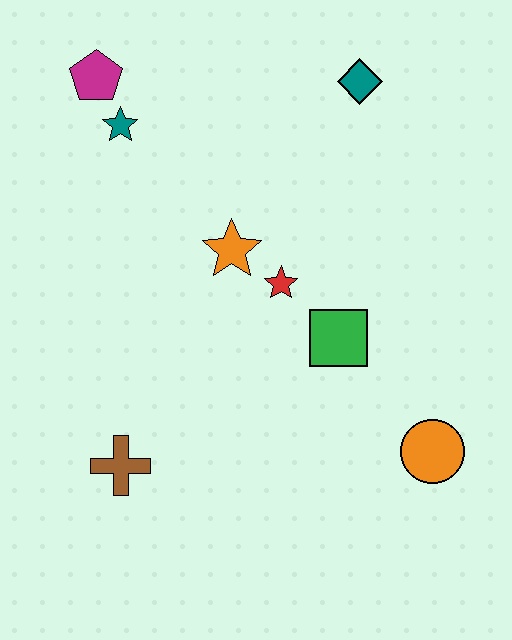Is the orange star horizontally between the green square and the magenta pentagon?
Yes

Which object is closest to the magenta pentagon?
The teal star is closest to the magenta pentagon.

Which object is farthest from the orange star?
The orange circle is farthest from the orange star.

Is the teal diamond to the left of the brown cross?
No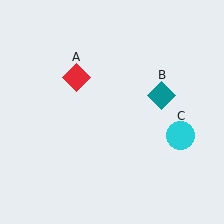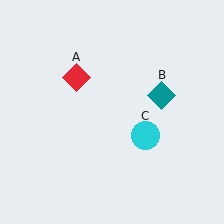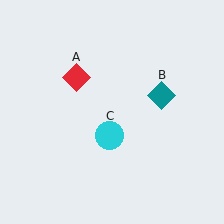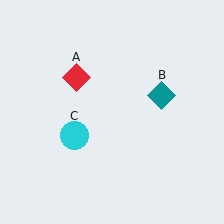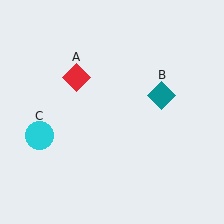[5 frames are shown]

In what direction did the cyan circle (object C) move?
The cyan circle (object C) moved left.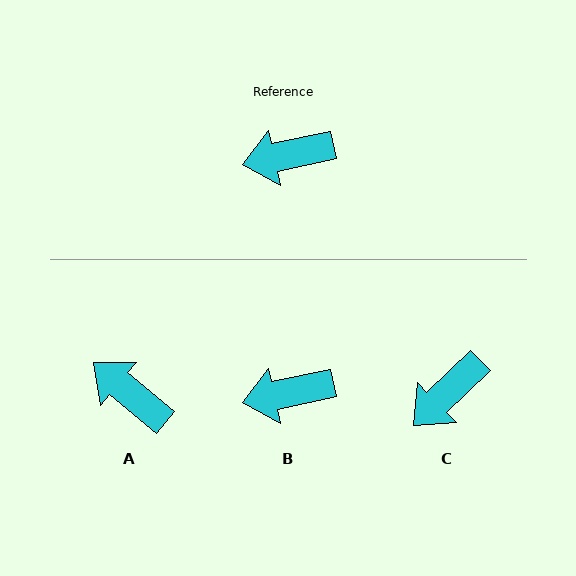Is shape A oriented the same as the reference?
No, it is off by about 52 degrees.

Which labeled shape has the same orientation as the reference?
B.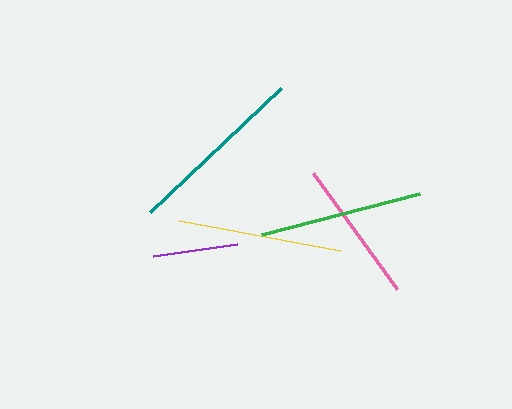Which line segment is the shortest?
The purple line is the shortest at approximately 86 pixels.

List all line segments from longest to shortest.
From longest to shortest: teal, green, yellow, pink, purple.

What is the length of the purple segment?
The purple segment is approximately 86 pixels long.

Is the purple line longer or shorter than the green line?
The green line is longer than the purple line.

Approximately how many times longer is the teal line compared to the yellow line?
The teal line is approximately 1.1 times the length of the yellow line.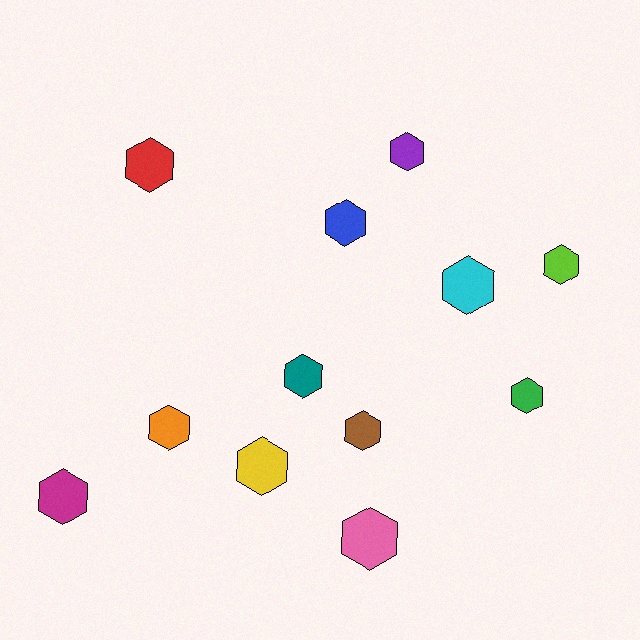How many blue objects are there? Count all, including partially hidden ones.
There is 1 blue object.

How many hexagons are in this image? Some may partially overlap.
There are 12 hexagons.